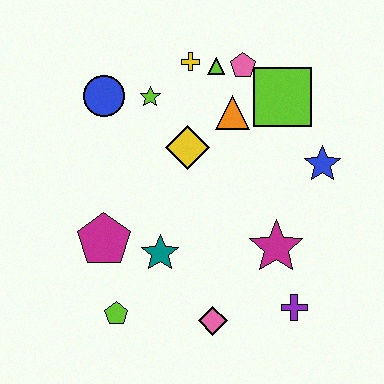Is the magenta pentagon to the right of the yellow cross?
No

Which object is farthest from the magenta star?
The blue circle is farthest from the magenta star.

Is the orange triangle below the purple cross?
No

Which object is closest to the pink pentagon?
The lime triangle is closest to the pink pentagon.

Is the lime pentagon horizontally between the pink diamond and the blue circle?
Yes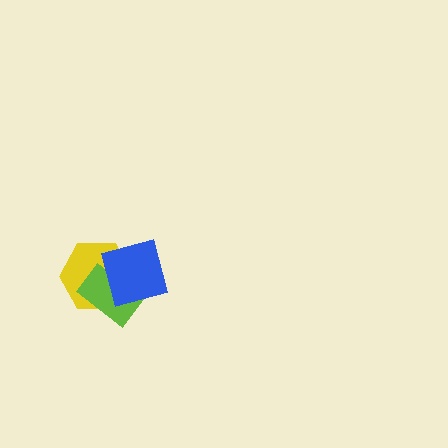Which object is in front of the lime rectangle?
The blue diamond is in front of the lime rectangle.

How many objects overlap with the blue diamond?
2 objects overlap with the blue diamond.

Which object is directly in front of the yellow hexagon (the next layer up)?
The lime rectangle is directly in front of the yellow hexagon.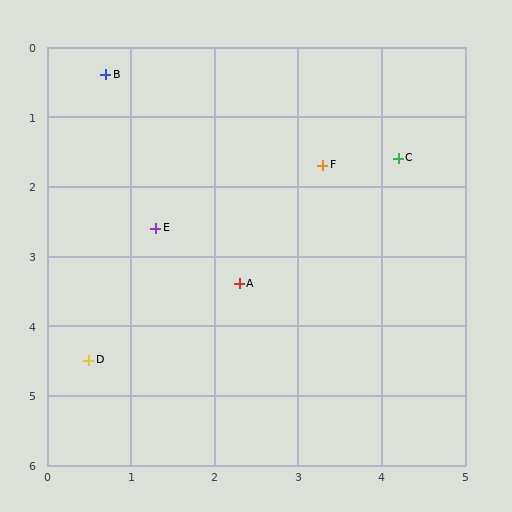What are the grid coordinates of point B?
Point B is at approximately (0.7, 0.4).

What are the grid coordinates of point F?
Point F is at approximately (3.3, 1.7).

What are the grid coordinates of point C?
Point C is at approximately (4.2, 1.6).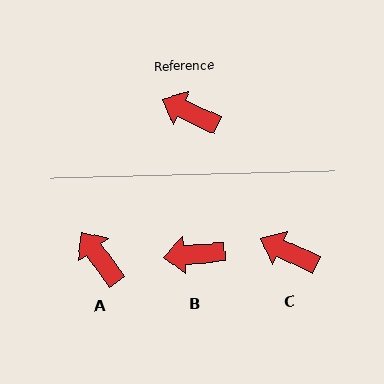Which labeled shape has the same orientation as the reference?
C.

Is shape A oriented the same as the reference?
No, it is off by about 29 degrees.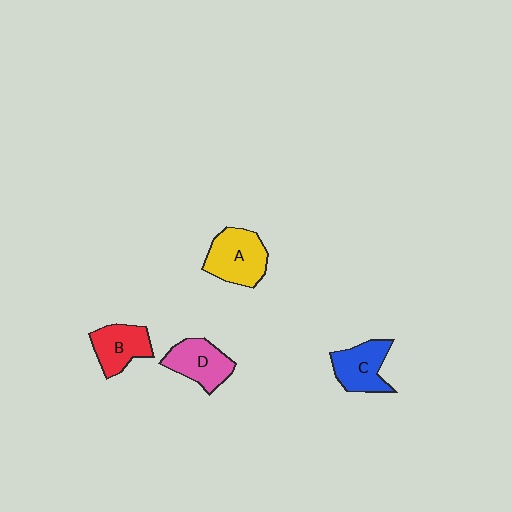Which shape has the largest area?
Shape A (yellow).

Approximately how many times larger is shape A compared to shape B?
Approximately 1.3 times.